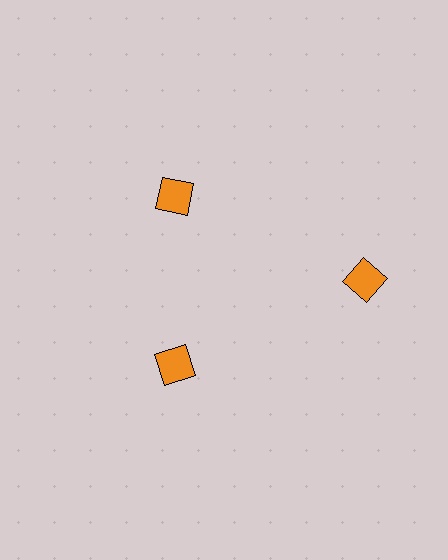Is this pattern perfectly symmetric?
No. The 3 orange diamonds are arranged in a ring, but one element near the 3 o'clock position is pushed outward from the center, breaking the 3-fold rotational symmetry.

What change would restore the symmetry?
The symmetry would be restored by moving it inward, back onto the ring so that all 3 diamonds sit at equal angles and equal distance from the center.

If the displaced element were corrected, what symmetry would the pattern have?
It would have 3-fold rotational symmetry — the pattern would map onto itself every 120 degrees.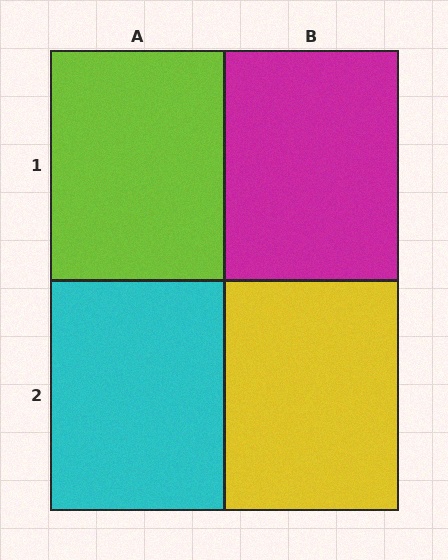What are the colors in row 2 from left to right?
Cyan, yellow.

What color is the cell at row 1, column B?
Magenta.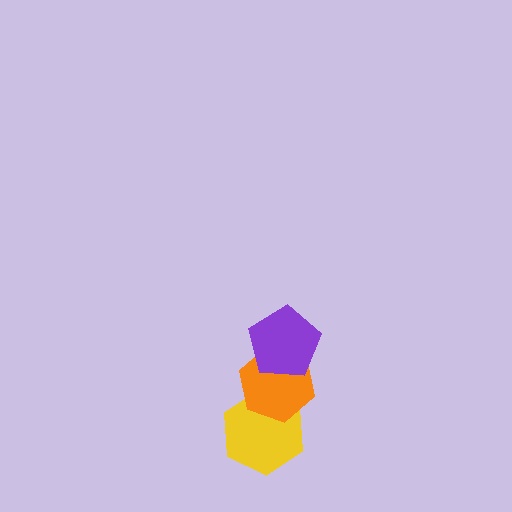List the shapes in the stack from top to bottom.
From top to bottom: the purple pentagon, the orange hexagon, the yellow hexagon.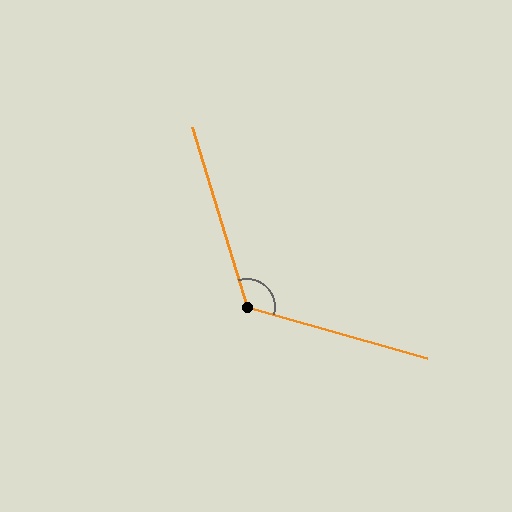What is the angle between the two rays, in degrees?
Approximately 123 degrees.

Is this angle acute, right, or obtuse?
It is obtuse.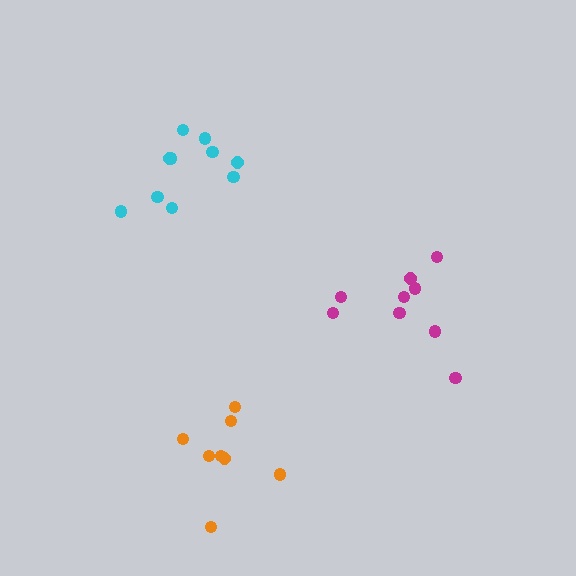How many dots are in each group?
Group 1: 9 dots, Group 2: 10 dots, Group 3: 8 dots (27 total).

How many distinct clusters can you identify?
There are 3 distinct clusters.